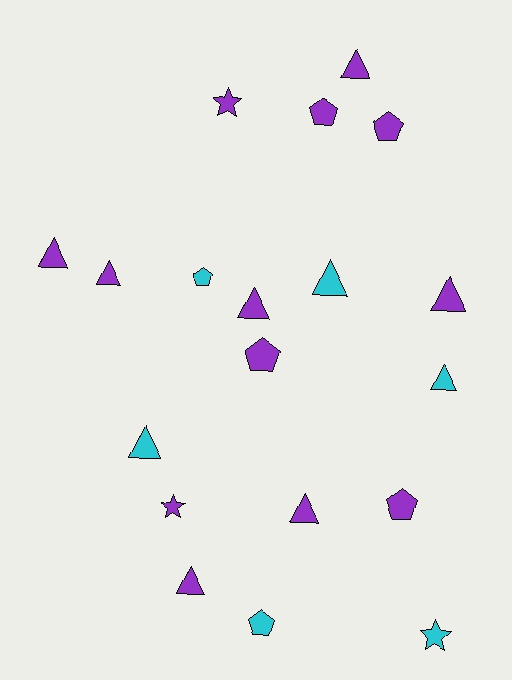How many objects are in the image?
There are 19 objects.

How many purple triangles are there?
There are 7 purple triangles.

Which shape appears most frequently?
Triangle, with 10 objects.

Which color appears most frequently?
Purple, with 13 objects.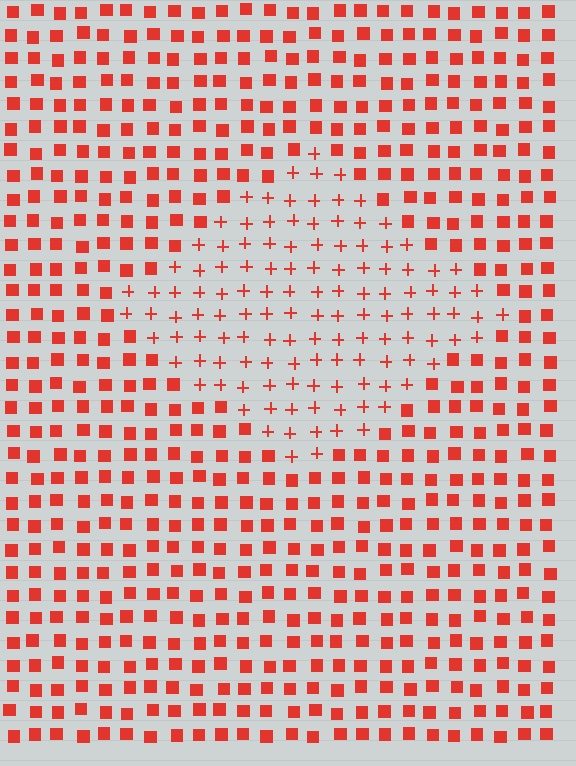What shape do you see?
I see a diamond.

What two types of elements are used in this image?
The image uses plus signs inside the diamond region and squares outside it.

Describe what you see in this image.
The image is filled with small red elements arranged in a uniform grid. A diamond-shaped region contains plus signs, while the surrounding area contains squares. The boundary is defined purely by the change in element shape.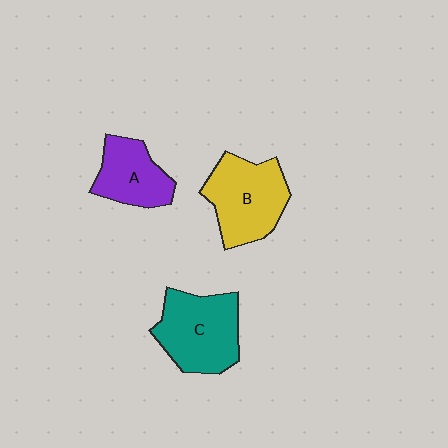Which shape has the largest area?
Shape C (teal).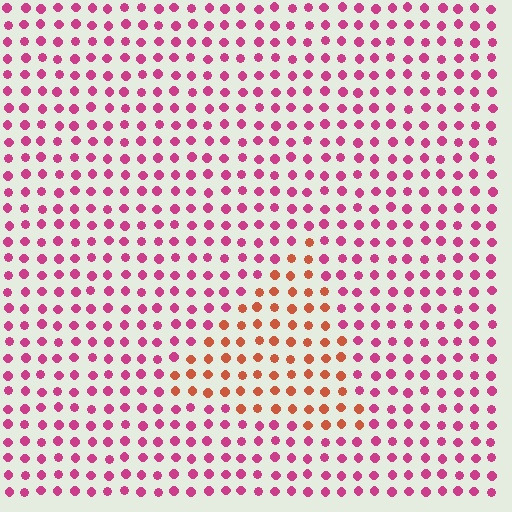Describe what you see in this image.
The image is filled with small magenta elements in a uniform arrangement. A triangle-shaped region is visible where the elements are tinted to a slightly different hue, forming a subtle color boundary.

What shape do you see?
I see a triangle.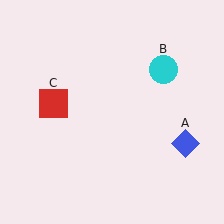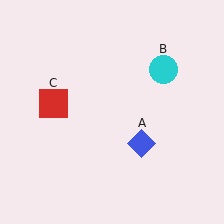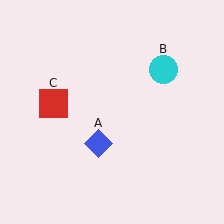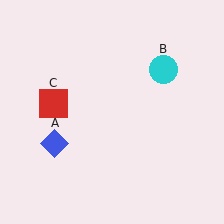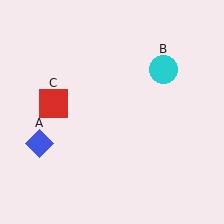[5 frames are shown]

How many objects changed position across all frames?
1 object changed position: blue diamond (object A).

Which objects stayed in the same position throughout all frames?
Cyan circle (object B) and red square (object C) remained stationary.